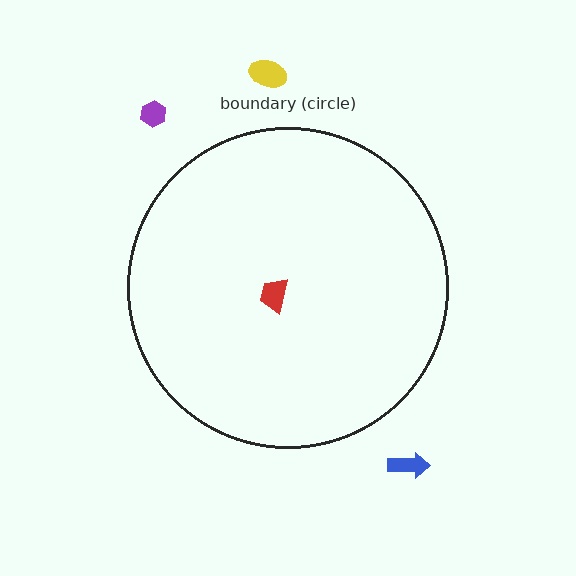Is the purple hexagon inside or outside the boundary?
Outside.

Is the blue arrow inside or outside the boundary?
Outside.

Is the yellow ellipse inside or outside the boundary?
Outside.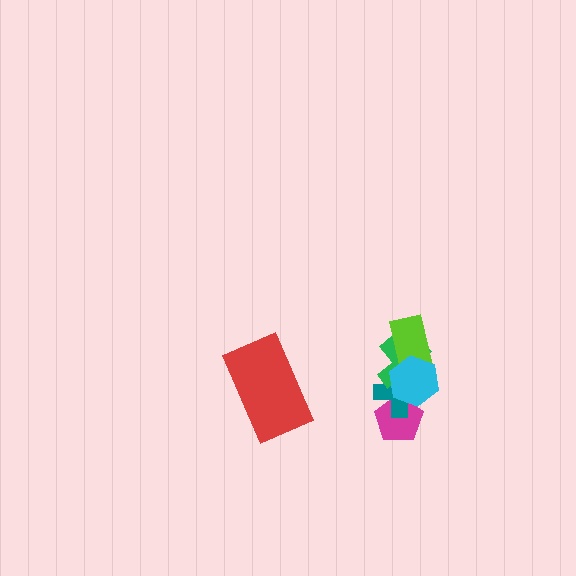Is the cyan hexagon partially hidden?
No, no other shape covers it.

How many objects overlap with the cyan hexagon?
4 objects overlap with the cyan hexagon.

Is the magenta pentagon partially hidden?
Yes, it is partially covered by another shape.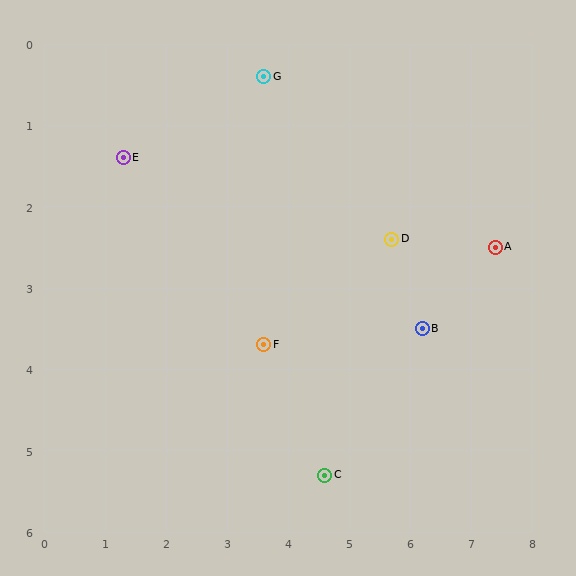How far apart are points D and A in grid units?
Points D and A are about 1.7 grid units apart.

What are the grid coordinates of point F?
Point F is at approximately (3.6, 3.7).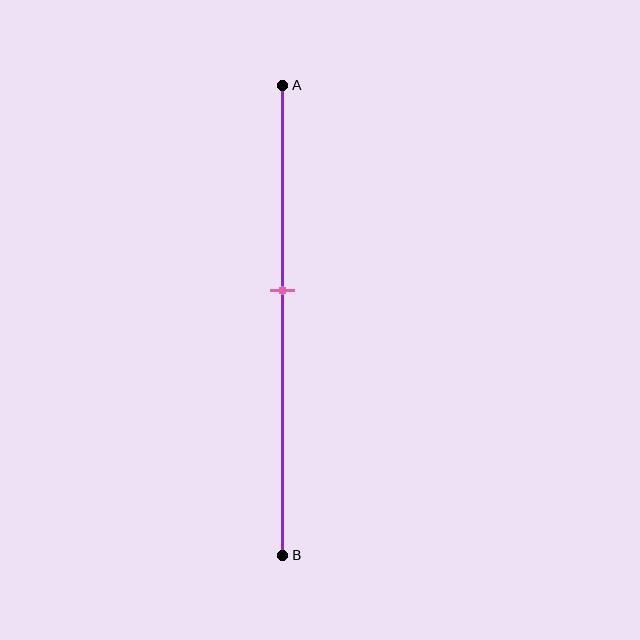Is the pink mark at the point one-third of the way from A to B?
No, the mark is at about 45% from A, not at the 33% one-third point.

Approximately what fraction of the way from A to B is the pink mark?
The pink mark is approximately 45% of the way from A to B.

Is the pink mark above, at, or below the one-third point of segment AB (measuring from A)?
The pink mark is below the one-third point of segment AB.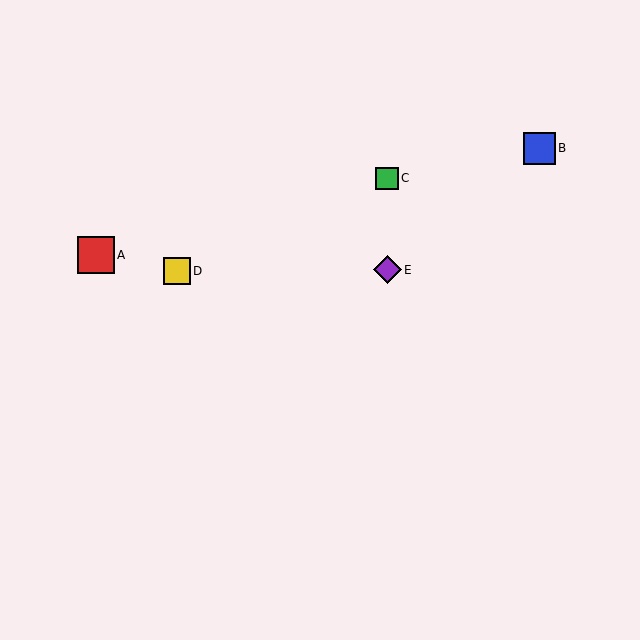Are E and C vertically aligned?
Yes, both are at x≈387.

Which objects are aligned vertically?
Objects C, E are aligned vertically.